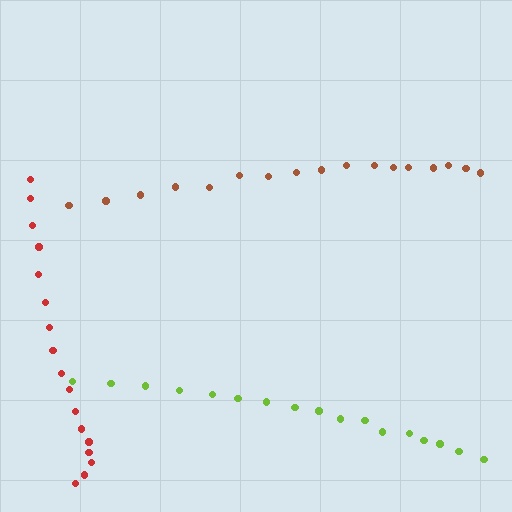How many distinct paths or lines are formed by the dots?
There are 3 distinct paths.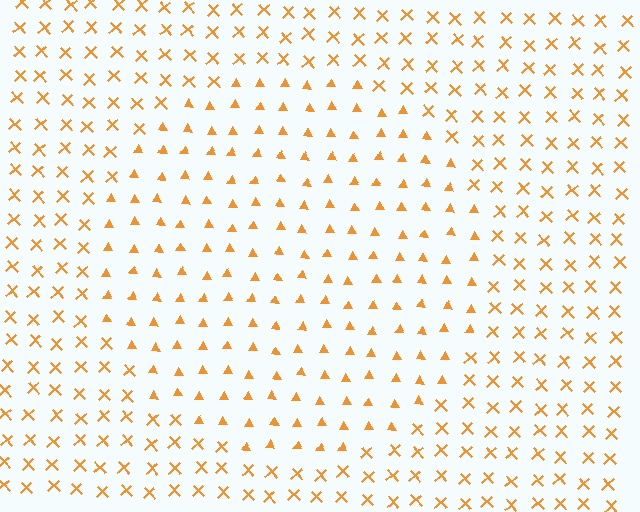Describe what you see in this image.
The image is filled with small orange elements arranged in a uniform grid. A circle-shaped region contains triangles, while the surrounding area contains X marks. The boundary is defined purely by the change in element shape.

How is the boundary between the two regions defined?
The boundary is defined by a change in element shape: triangles inside vs. X marks outside. All elements share the same color and spacing.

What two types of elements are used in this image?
The image uses triangles inside the circle region and X marks outside it.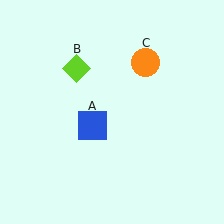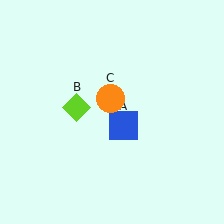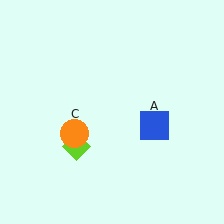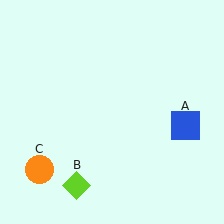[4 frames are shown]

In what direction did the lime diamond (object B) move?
The lime diamond (object B) moved down.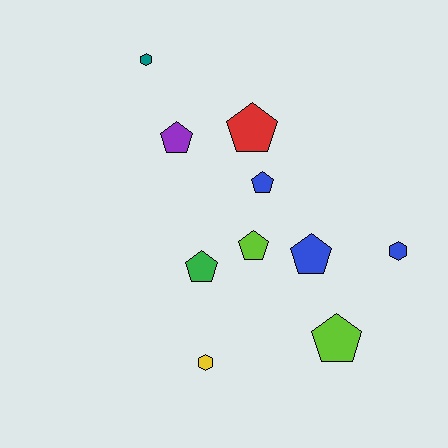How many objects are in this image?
There are 10 objects.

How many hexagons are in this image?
There are 3 hexagons.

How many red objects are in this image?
There is 1 red object.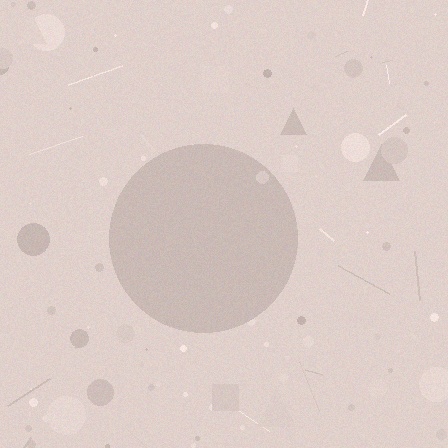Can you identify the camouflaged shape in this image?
The camouflaged shape is a circle.